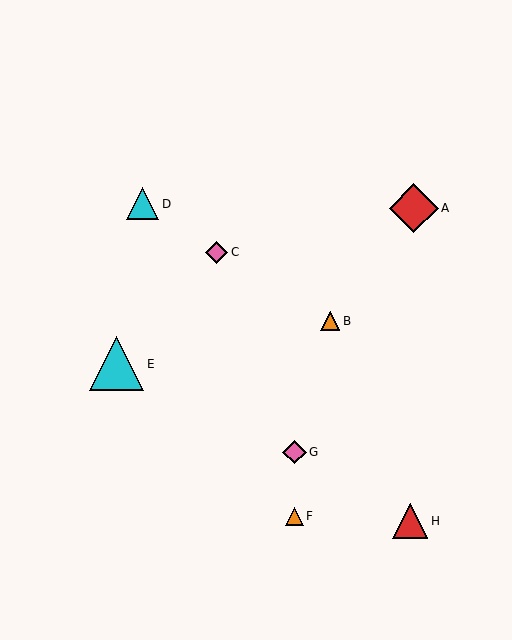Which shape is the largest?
The cyan triangle (labeled E) is the largest.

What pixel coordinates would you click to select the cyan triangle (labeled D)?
Click at (143, 204) to select the cyan triangle D.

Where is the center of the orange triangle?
The center of the orange triangle is at (330, 321).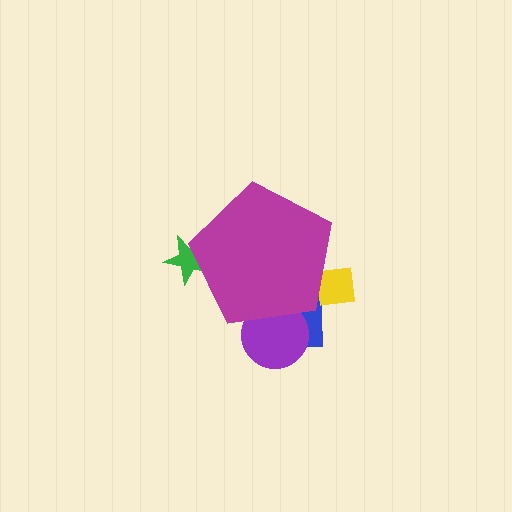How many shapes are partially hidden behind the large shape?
4 shapes are partially hidden.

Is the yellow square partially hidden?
Yes, the yellow square is partially hidden behind the magenta pentagon.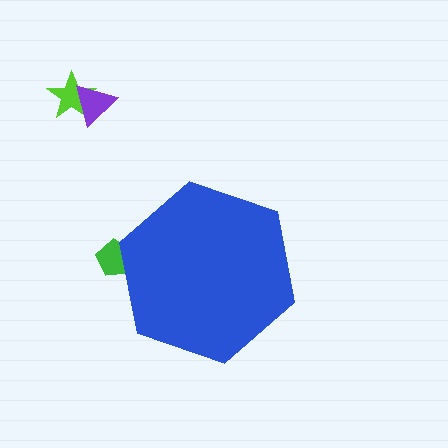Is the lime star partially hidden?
No, the lime star is fully visible.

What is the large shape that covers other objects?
A blue hexagon.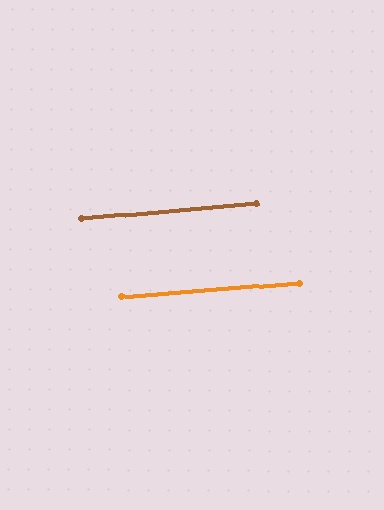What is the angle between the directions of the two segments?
Approximately 0 degrees.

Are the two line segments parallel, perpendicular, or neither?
Parallel — their directions differ by only 0.3°.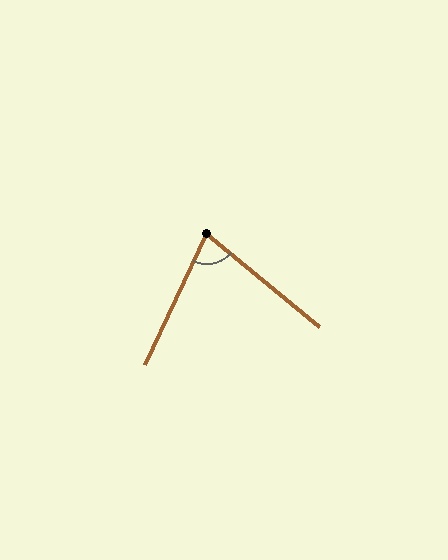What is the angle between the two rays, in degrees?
Approximately 76 degrees.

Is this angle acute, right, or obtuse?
It is acute.